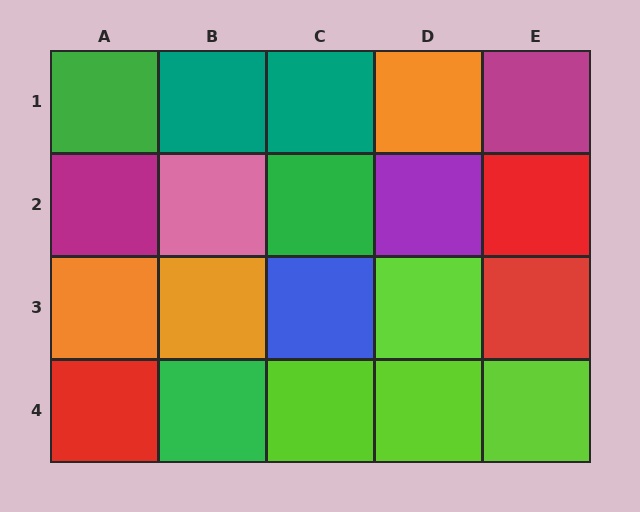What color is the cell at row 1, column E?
Magenta.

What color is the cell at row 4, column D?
Lime.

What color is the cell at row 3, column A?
Orange.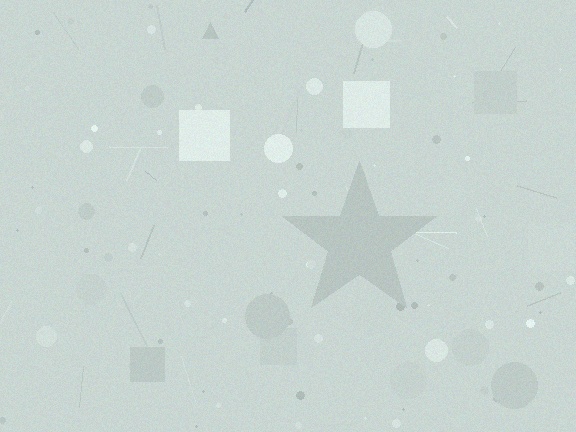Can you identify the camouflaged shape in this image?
The camouflaged shape is a star.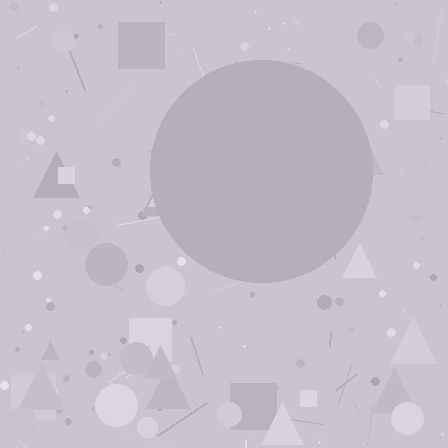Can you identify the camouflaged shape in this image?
The camouflaged shape is a circle.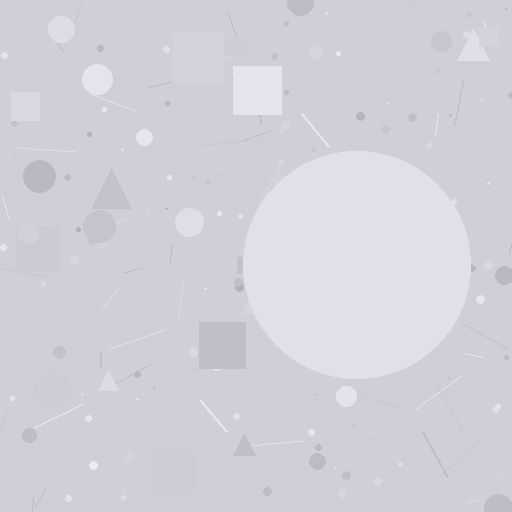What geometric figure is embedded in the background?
A circle is embedded in the background.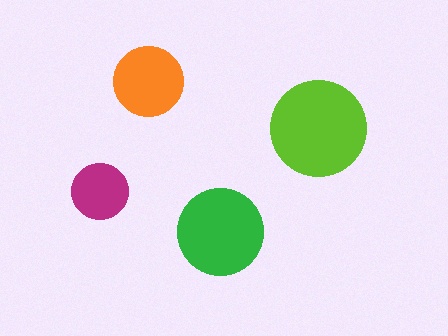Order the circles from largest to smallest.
the lime one, the green one, the orange one, the magenta one.